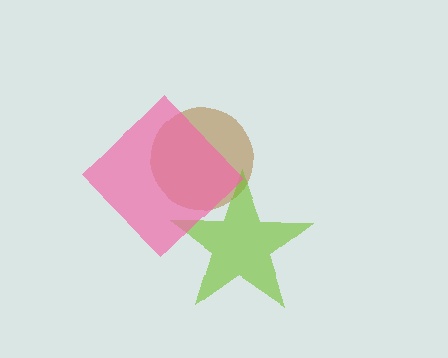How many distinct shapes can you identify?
There are 3 distinct shapes: a brown circle, a lime star, a pink diamond.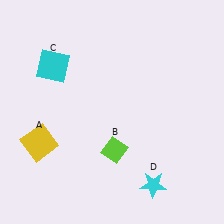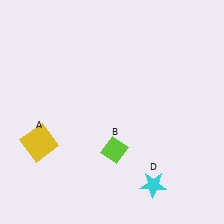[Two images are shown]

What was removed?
The cyan square (C) was removed in Image 2.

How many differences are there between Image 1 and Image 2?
There is 1 difference between the two images.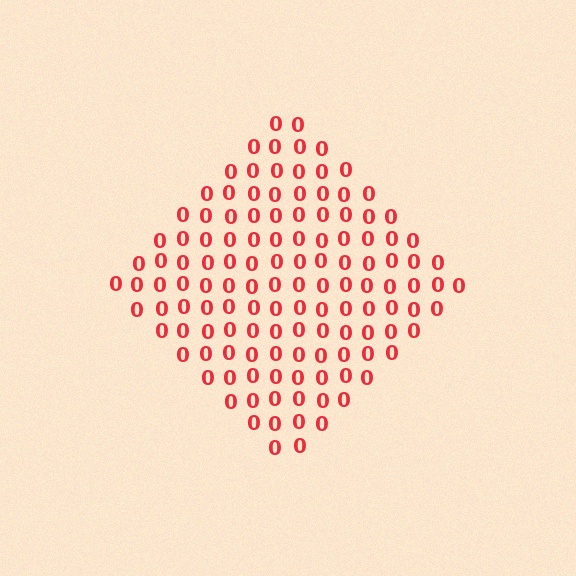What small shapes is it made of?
It is made of small digit 0's.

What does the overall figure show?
The overall figure shows a diamond.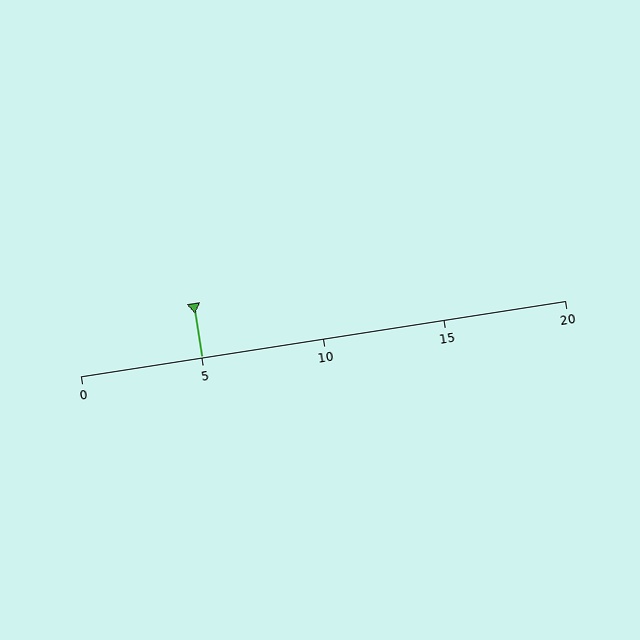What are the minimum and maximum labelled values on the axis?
The axis runs from 0 to 20.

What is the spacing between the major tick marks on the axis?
The major ticks are spaced 5 apart.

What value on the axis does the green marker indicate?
The marker indicates approximately 5.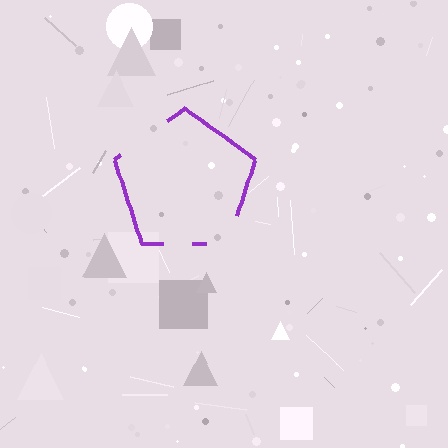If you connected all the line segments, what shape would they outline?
They would outline a pentagon.